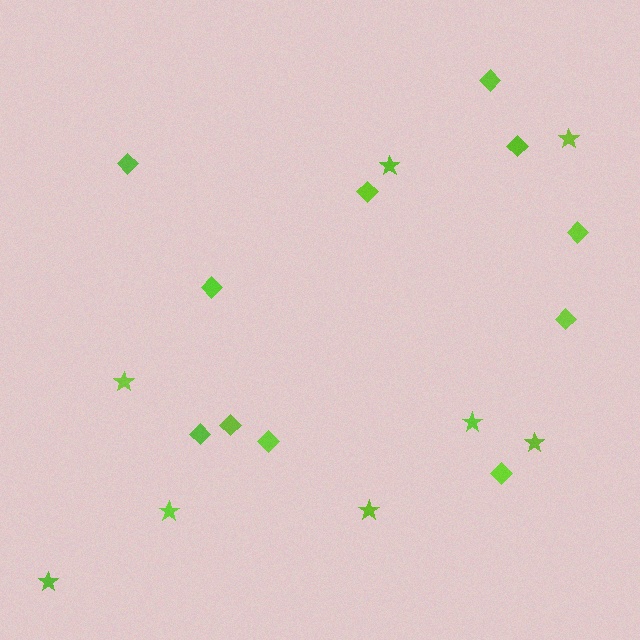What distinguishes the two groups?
There are 2 groups: one group of diamonds (11) and one group of stars (8).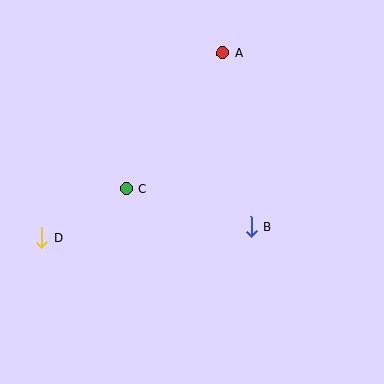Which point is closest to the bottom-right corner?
Point B is closest to the bottom-right corner.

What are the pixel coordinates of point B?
Point B is at (251, 227).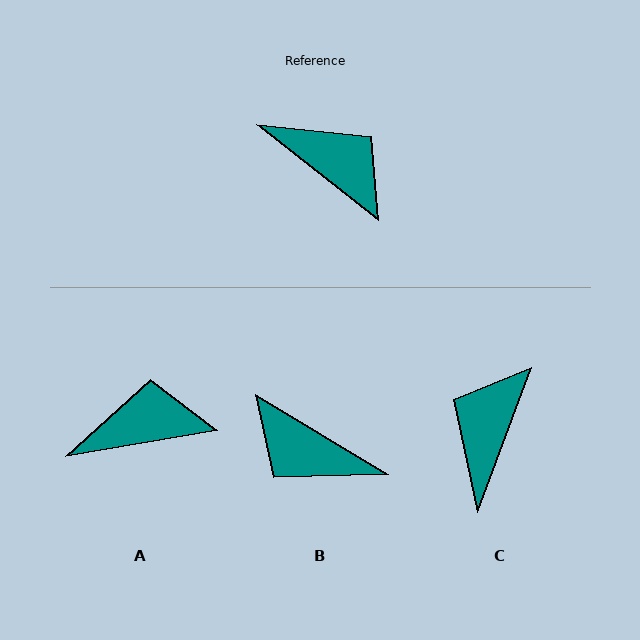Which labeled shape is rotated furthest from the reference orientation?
B, about 173 degrees away.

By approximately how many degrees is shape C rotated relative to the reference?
Approximately 108 degrees counter-clockwise.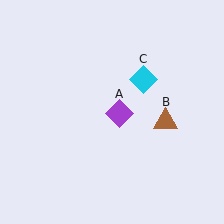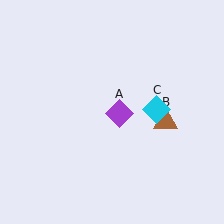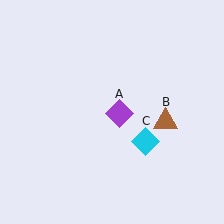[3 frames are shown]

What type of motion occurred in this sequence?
The cyan diamond (object C) rotated clockwise around the center of the scene.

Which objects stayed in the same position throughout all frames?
Purple diamond (object A) and brown triangle (object B) remained stationary.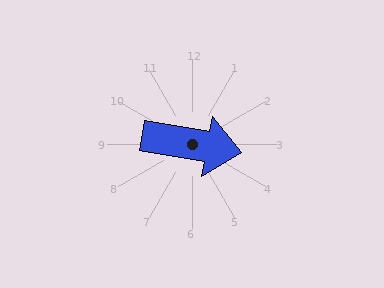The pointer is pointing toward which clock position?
Roughly 3 o'clock.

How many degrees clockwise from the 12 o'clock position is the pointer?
Approximately 100 degrees.